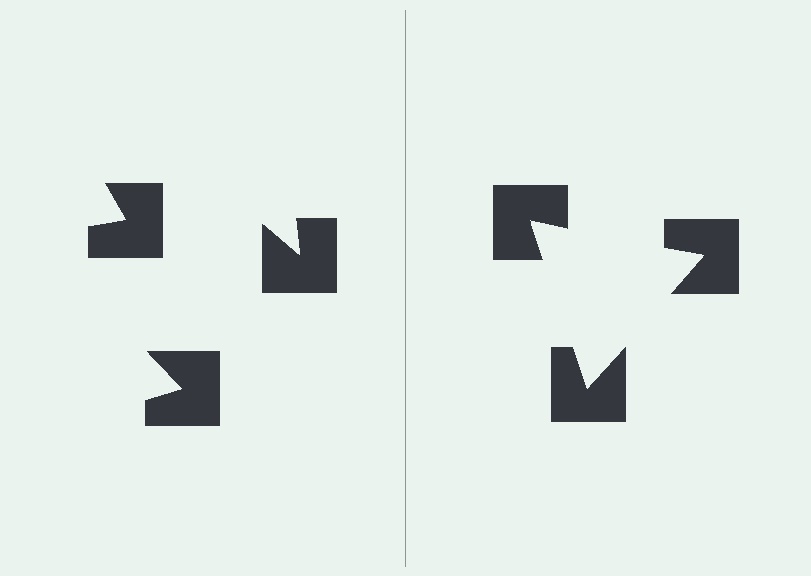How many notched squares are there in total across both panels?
6 — 3 on each side.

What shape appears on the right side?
An illusory triangle.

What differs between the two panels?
The notched squares are positioned identically on both sides; only the wedge orientations differ. On the right they align to a triangle; on the left they are misaligned.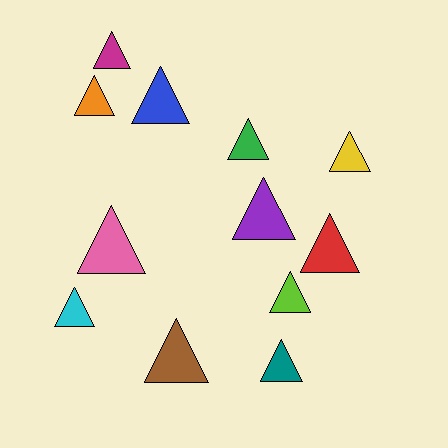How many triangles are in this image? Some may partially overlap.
There are 12 triangles.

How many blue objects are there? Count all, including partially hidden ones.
There is 1 blue object.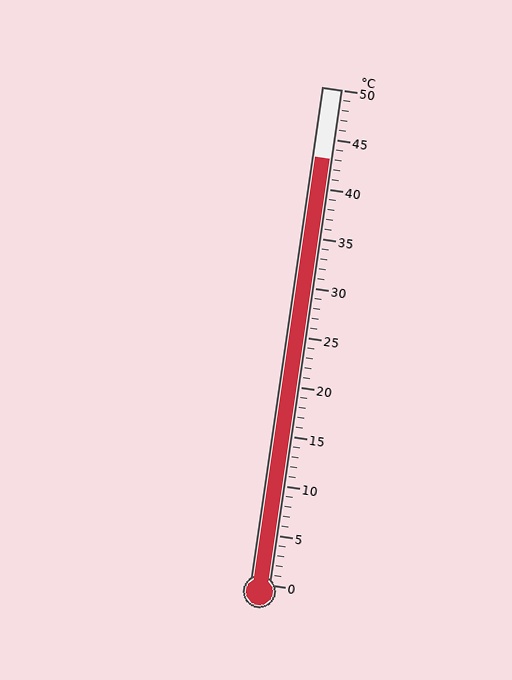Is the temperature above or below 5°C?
The temperature is above 5°C.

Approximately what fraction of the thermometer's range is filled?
The thermometer is filled to approximately 85% of its range.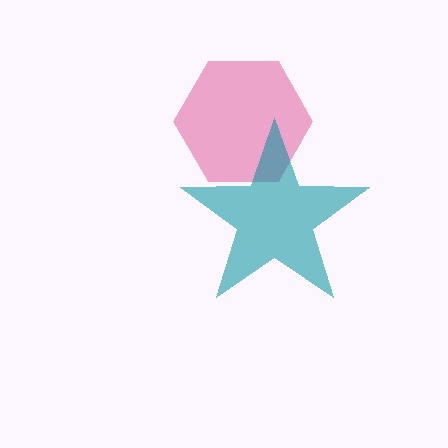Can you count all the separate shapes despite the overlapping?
Yes, there are 2 separate shapes.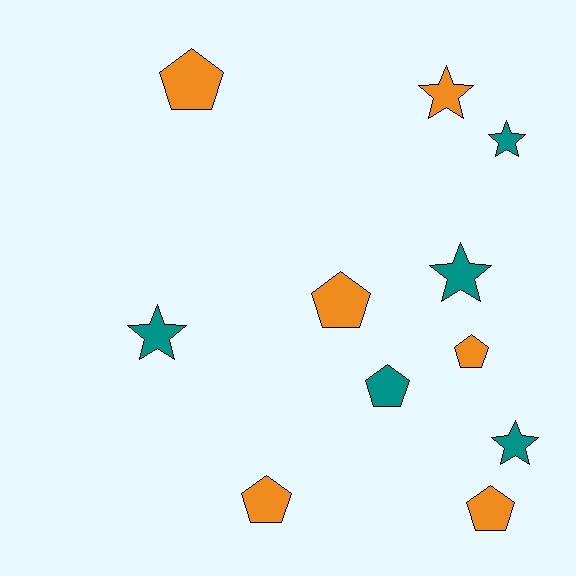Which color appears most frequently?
Orange, with 6 objects.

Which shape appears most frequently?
Pentagon, with 6 objects.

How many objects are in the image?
There are 11 objects.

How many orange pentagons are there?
There are 5 orange pentagons.